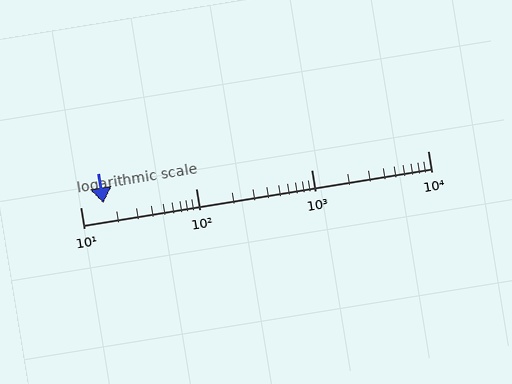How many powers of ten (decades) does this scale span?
The scale spans 3 decades, from 10 to 10000.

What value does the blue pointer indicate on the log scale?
The pointer indicates approximately 16.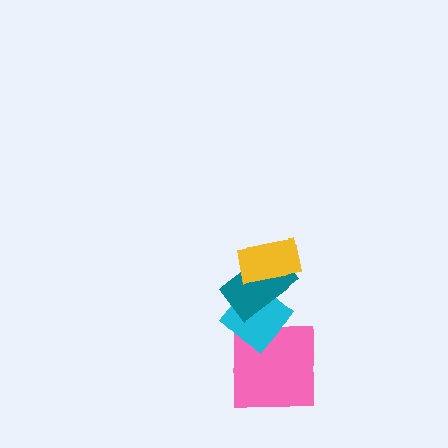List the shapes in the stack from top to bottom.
From top to bottom: the yellow rectangle, the teal rectangle, the cyan diamond, the pink square.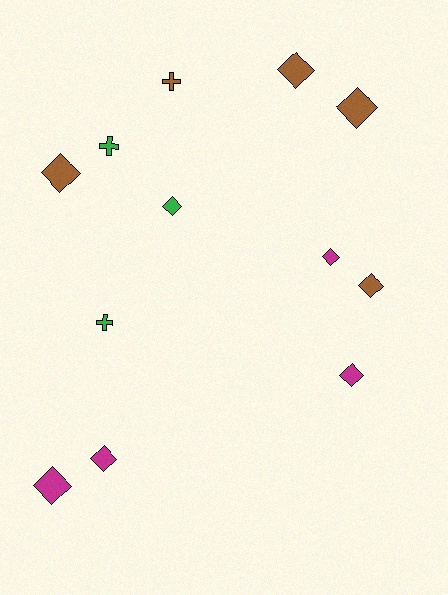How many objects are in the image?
There are 12 objects.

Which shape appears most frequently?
Diamond, with 9 objects.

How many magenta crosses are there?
There are no magenta crosses.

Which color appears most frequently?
Brown, with 5 objects.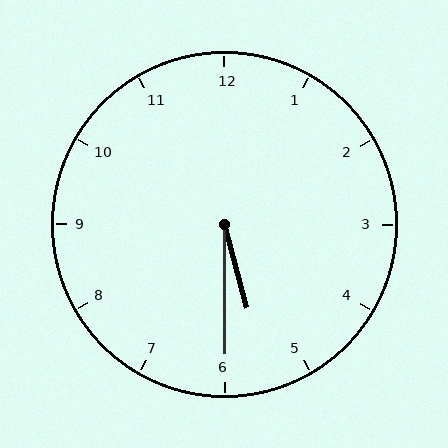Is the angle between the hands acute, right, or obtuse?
It is acute.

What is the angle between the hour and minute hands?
Approximately 15 degrees.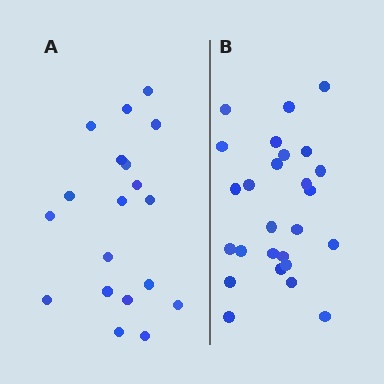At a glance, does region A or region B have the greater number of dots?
Region B (the right region) has more dots.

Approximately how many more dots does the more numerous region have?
Region B has roughly 8 or so more dots than region A.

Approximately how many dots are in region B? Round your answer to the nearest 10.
About 30 dots. (The exact count is 26, which rounds to 30.)